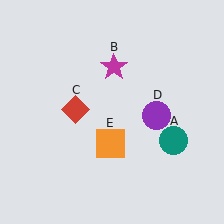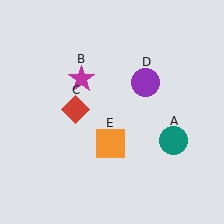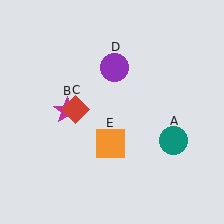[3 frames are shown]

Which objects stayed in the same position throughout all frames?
Teal circle (object A) and red diamond (object C) and orange square (object E) remained stationary.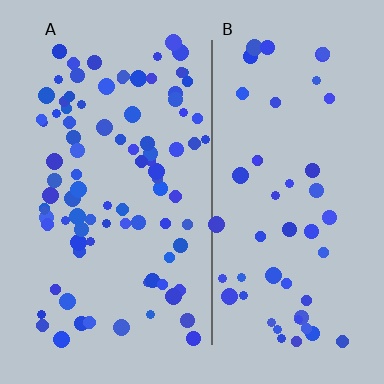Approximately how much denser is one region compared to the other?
Approximately 1.8× — region A over region B.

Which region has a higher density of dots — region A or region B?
A (the left).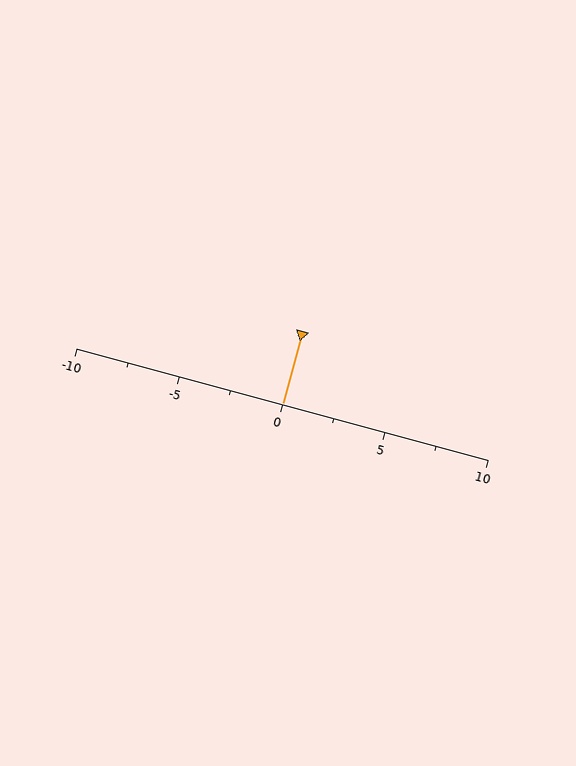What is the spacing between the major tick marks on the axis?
The major ticks are spaced 5 apart.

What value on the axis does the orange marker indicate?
The marker indicates approximately 0.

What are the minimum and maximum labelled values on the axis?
The axis runs from -10 to 10.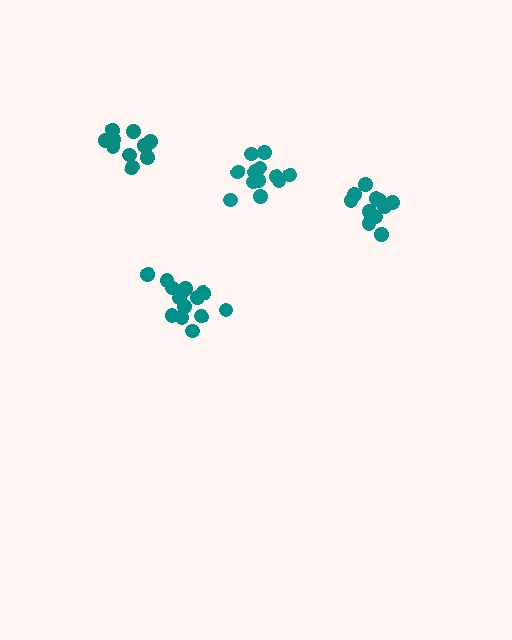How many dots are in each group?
Group 1: 12 dots, Group 2: 12 dots, Group 3: 12 dots, Group 4: 14 dots (50 total).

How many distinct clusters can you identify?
There are 4 distinct clusters.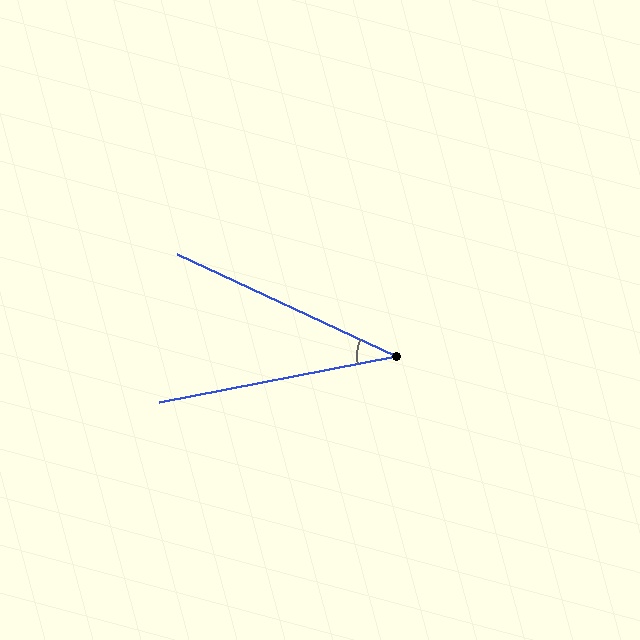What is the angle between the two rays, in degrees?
Approximately 36 degrees.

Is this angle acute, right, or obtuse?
It is acute.